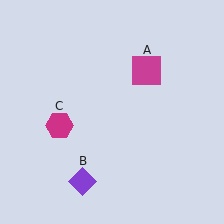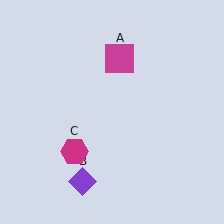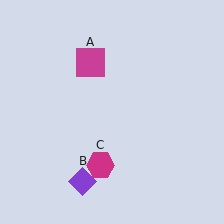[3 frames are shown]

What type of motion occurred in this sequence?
The magenta square (object A), magenta hexagon (object C) rotated counterclockwise around the center of the scene.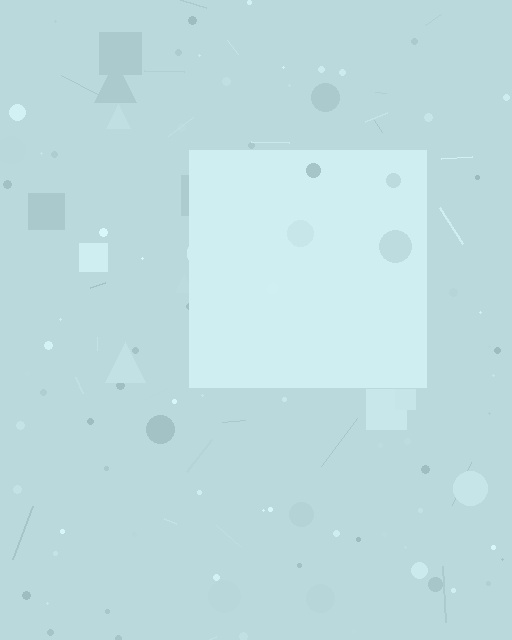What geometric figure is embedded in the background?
A square is embedded in the background.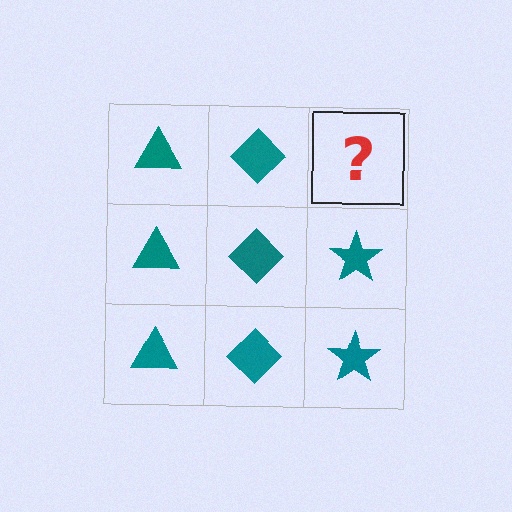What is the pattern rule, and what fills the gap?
The rule is that each column has a consistent shape. The gap should be filled with a teal star.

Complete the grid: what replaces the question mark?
The question mark should be replaced with a teal star.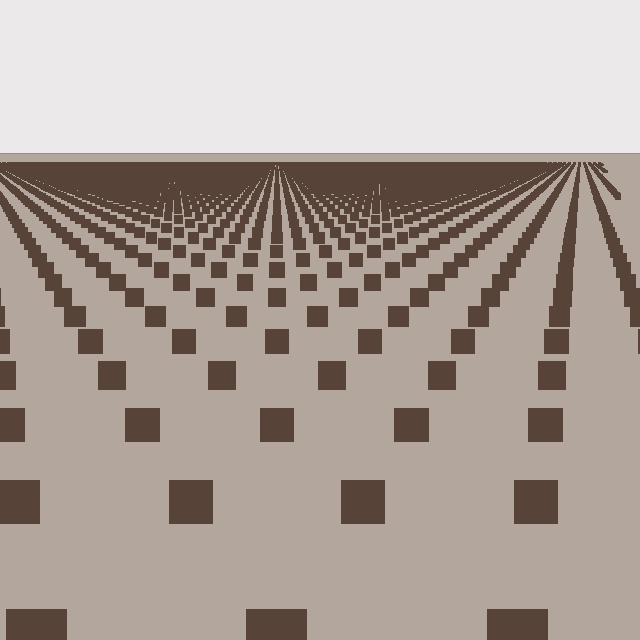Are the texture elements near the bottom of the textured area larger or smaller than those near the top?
Larger. Near the bottom, elements are closer to the viewer and appear at a bigger on-screen size.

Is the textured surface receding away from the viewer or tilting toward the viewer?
The surface is receding away from the viewer. Texture elements get smaller and denser toward the top.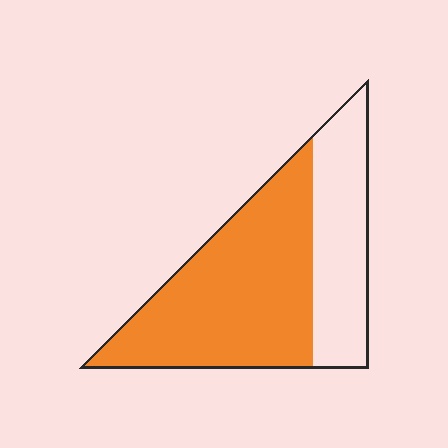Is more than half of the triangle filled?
Yes.